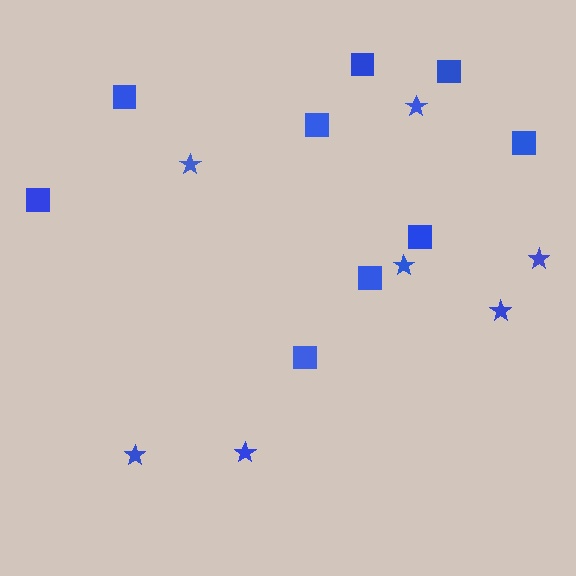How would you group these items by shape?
There are 2 groups: one group of stars (7) and one group of squares (9).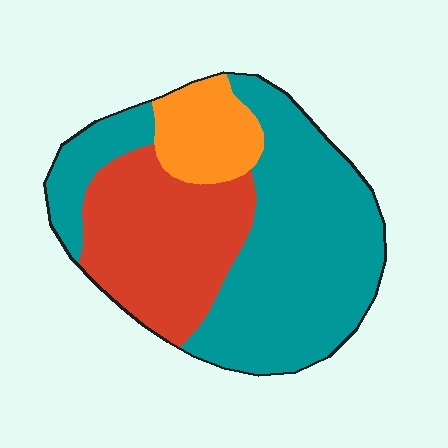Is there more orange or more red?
Red.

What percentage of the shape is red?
Red covers about 30% of the shape.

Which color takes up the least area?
Orange, at roughly 15%.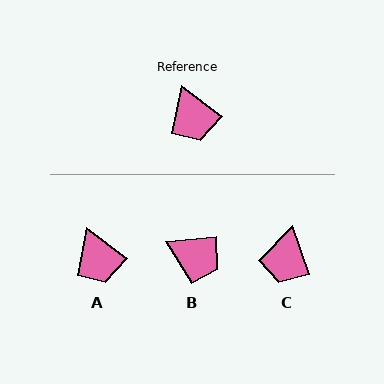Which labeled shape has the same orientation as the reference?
A.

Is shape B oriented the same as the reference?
No, it is off by about 43 degrees.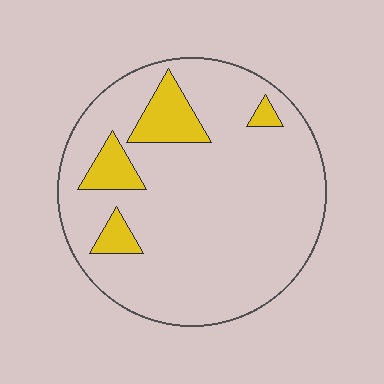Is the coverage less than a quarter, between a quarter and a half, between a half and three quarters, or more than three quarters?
Less than a quarter.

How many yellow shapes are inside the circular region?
4.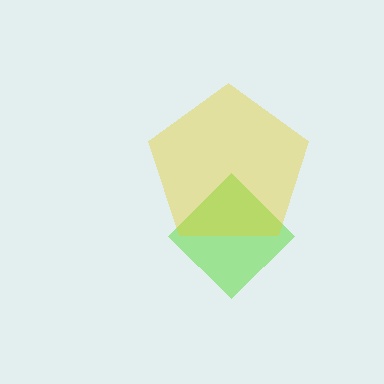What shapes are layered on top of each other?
The layered shapes are: a lime diamond, a yellow pentagon.